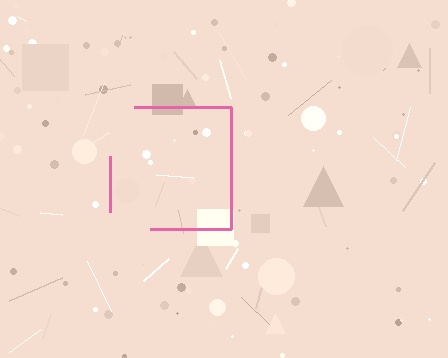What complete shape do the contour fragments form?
The contour fragments form a square.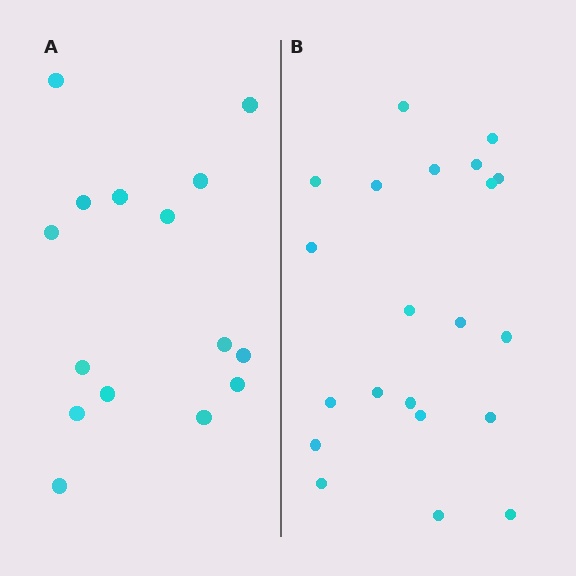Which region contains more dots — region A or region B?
Region B (the right region) has more dots.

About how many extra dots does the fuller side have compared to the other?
Region B has about 6 more dots than region A.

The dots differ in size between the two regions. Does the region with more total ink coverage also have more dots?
No. Region A has more total ink coverage because its dots are larger, but region B actually contains more individual dots. Total area can be misleading — the number of items is what matters here.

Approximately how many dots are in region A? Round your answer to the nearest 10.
About 20 dots. (The exact count is 15, which rounds to 20.)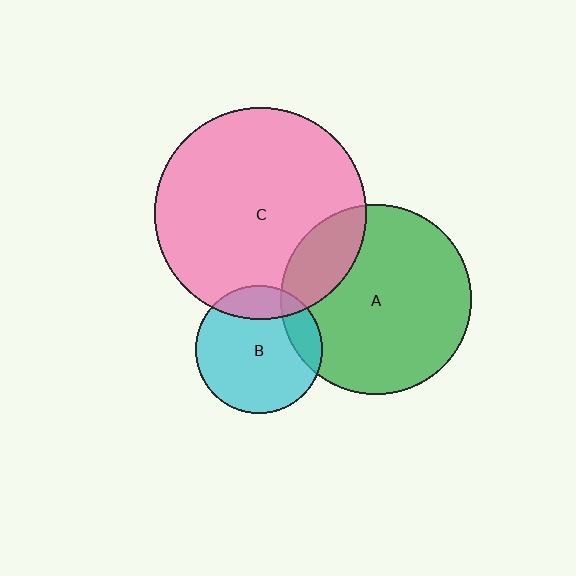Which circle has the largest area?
Circle C (pink).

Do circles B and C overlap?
Yes.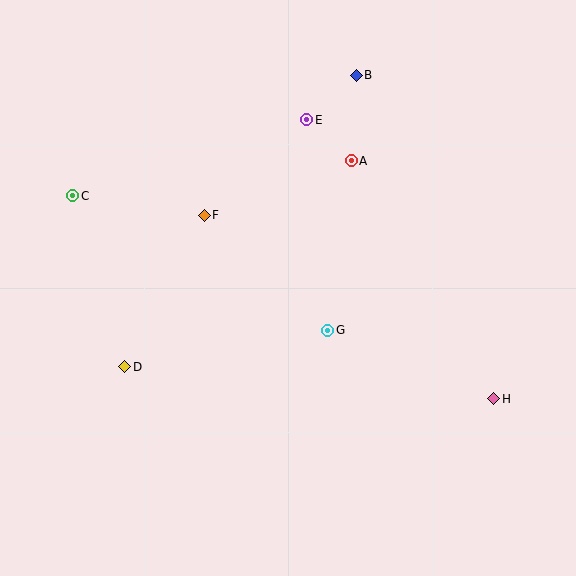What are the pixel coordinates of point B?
Point B is at (356, 75).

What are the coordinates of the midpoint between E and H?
The midpoint between E and H is at (400, 259).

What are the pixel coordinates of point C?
Point C is at (73, 196).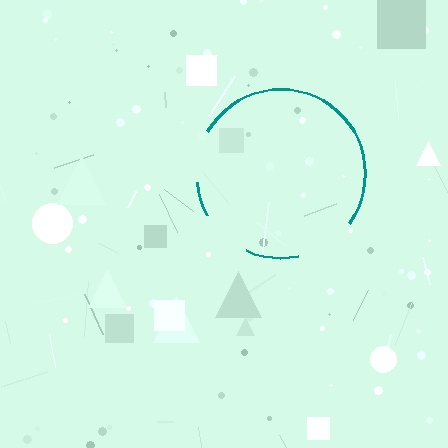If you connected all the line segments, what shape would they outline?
They would outline a circle.